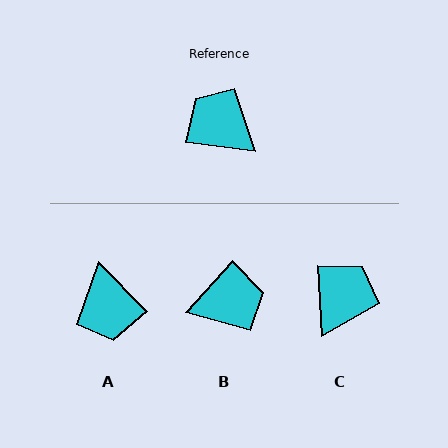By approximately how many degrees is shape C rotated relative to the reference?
Approximately 79 degrees clockwise.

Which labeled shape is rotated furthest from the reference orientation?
A, about 142 degrees away.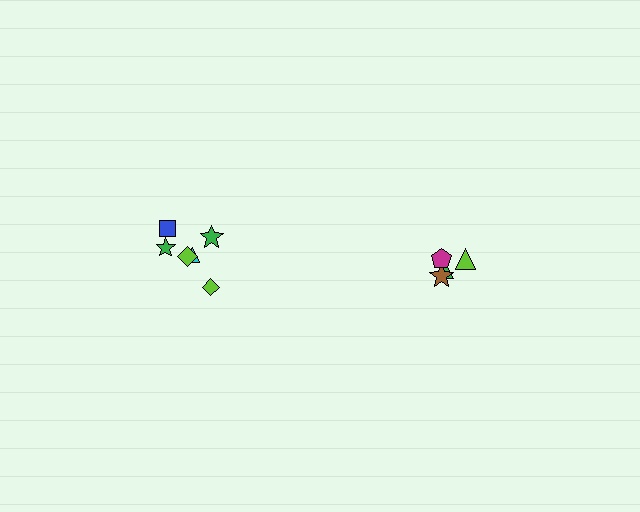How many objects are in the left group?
There are 6 objects.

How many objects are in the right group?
There are 4 objects.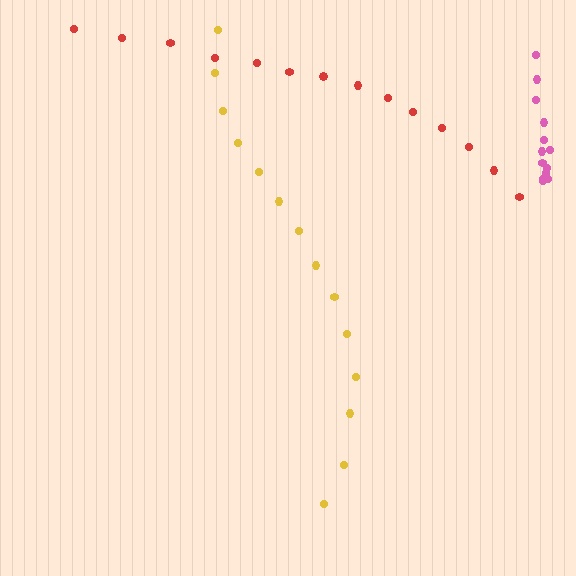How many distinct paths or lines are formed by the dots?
There are 3 distinct paths.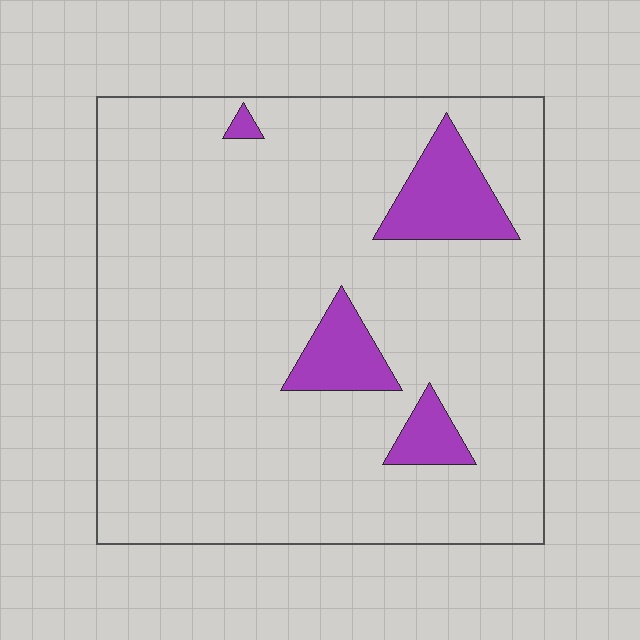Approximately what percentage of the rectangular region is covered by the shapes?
Approximately 10%.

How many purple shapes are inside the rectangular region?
4.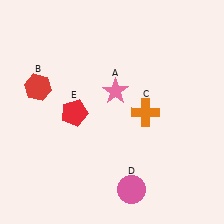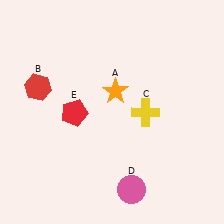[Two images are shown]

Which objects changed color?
A changed from pink to orange. C changed from orange to yellow.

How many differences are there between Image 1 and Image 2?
There are 2 differences between the two images.